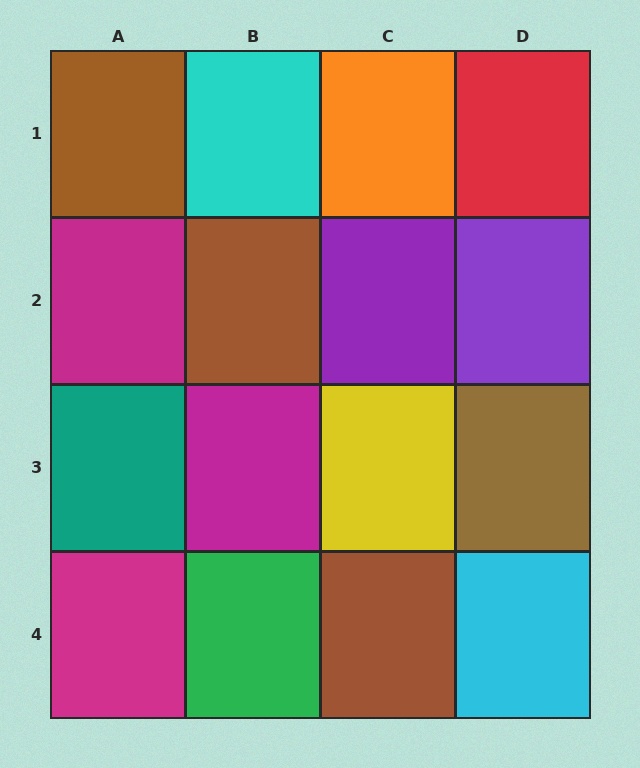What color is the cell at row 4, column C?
Brown.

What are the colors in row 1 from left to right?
Brown, cyan, orange, red.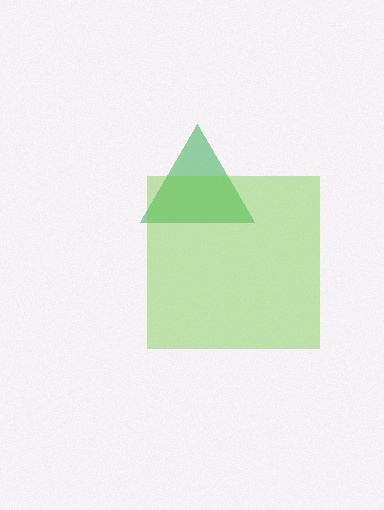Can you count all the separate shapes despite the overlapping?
Yes, there are 2 separate shapes.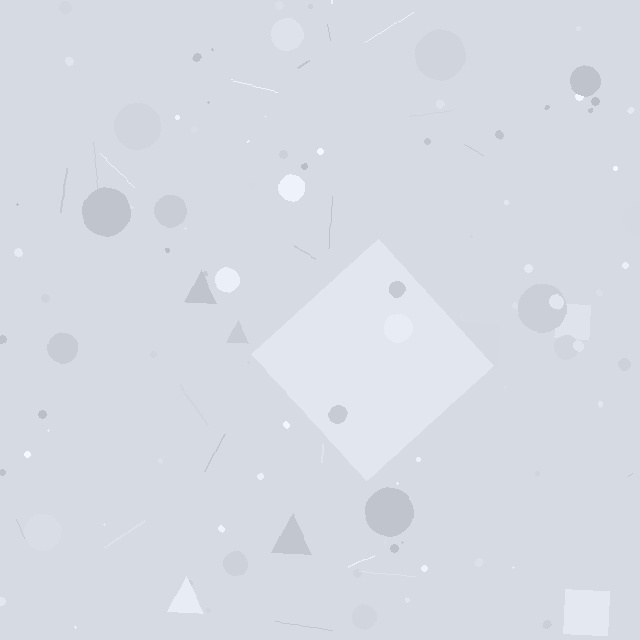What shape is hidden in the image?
A diamond is hidden in the image.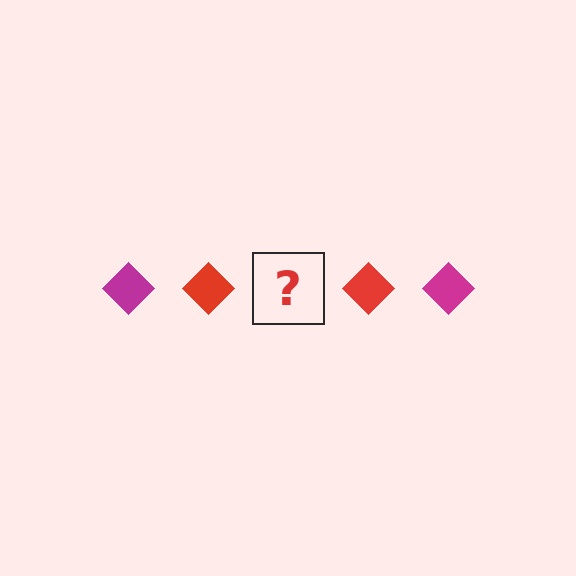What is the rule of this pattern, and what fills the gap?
The rule is that the pattern cycles through magenta, red diamonds. The gap should be filled with a magenta diamond.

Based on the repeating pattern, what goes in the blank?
The blank should be a magenta diamond.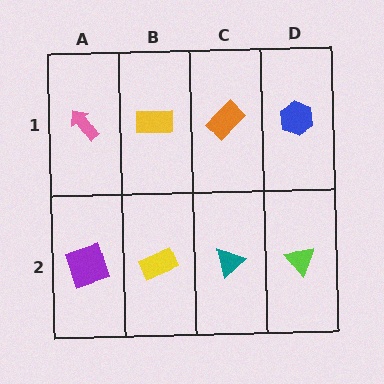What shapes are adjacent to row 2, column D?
A blue hexagon (row 1, column D), a teal triangle (row 2, column C).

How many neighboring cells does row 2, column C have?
3.